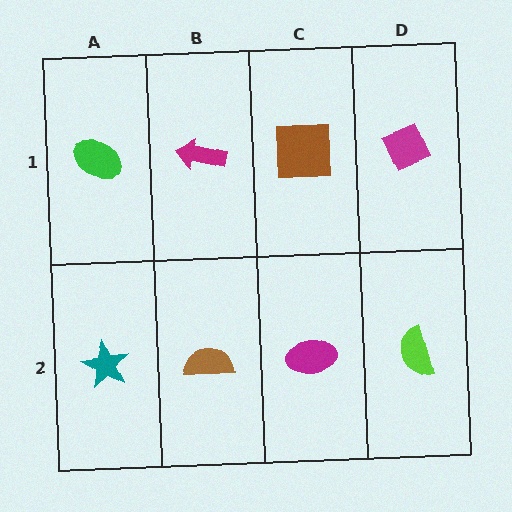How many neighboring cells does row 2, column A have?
2.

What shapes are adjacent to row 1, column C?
A magenta ellipse (row 2, column C), a magenta arrow (row 1, column B), a magenta diamond (row 1, column D).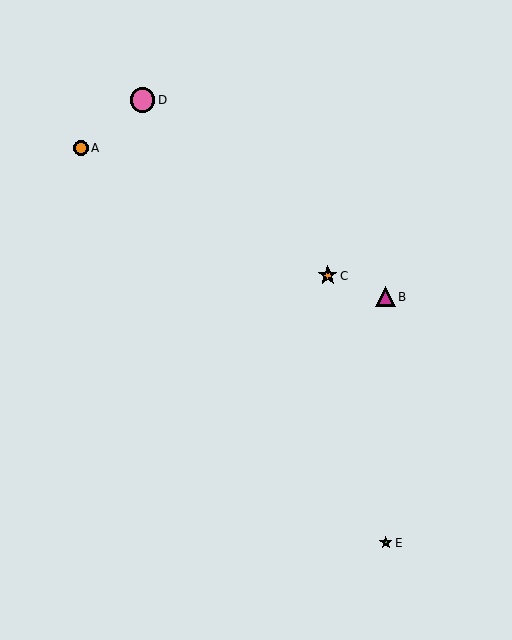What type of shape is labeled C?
Shape C is an orange star.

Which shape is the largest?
The pink circle (labeled D) is the largest.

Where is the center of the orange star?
The center of the orange star is at (328, 276).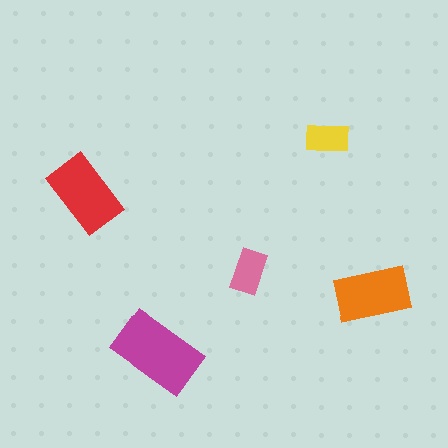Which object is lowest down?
The magenta rectangle is bottommost.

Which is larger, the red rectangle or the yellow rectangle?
The red one.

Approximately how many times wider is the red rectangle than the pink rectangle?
About 1.5 times wider.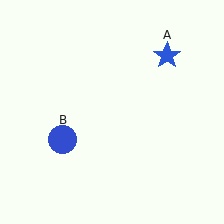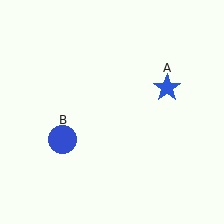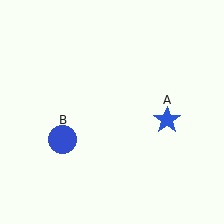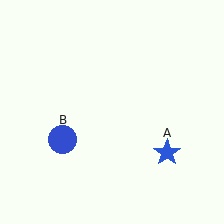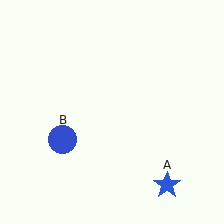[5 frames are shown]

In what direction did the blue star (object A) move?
The blue star (object A) moved down.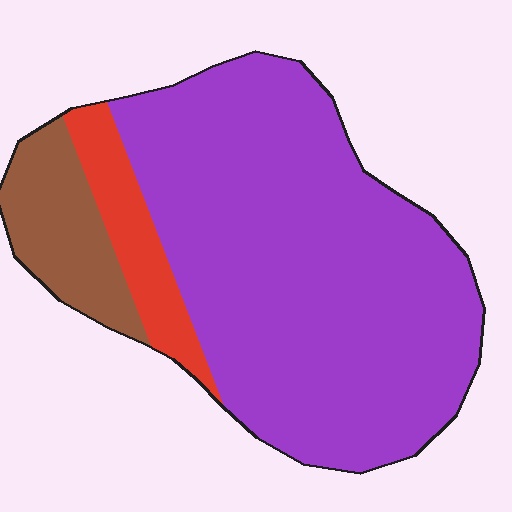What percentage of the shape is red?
Red covers about 10% of the shape.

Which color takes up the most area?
Purple, at roughly 75%.